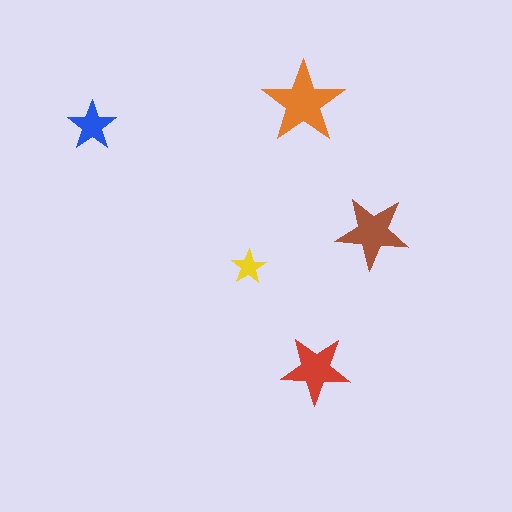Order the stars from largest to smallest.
the orange one, the brown one, the red one, the blue one, the yellow one.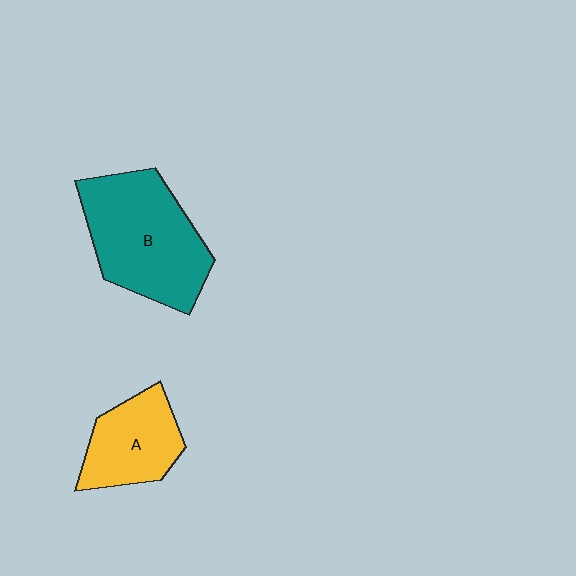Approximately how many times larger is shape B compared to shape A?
Approximately 1.7 times.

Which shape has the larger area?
Shape B (teal).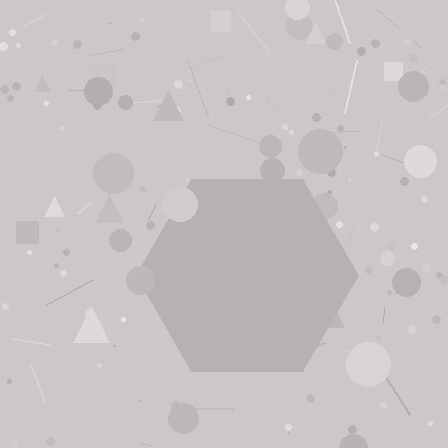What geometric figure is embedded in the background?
A hexagon is embedded in the background.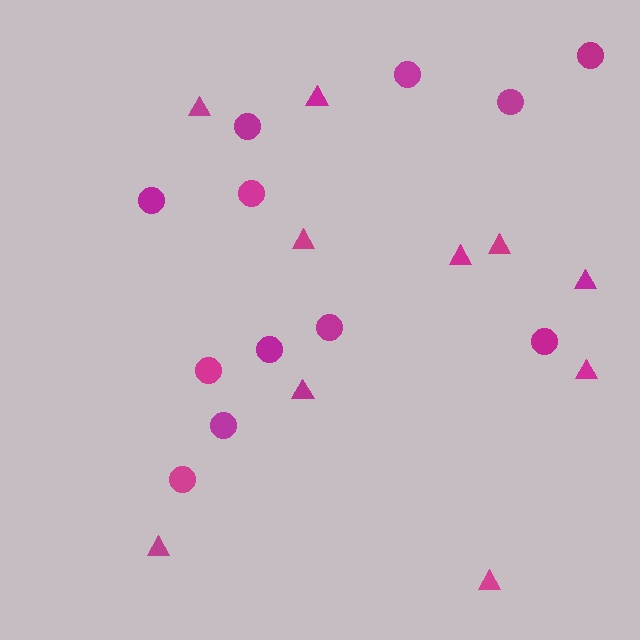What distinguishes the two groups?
There are 2 groups: one group of circles (12) and one group of triangles (10).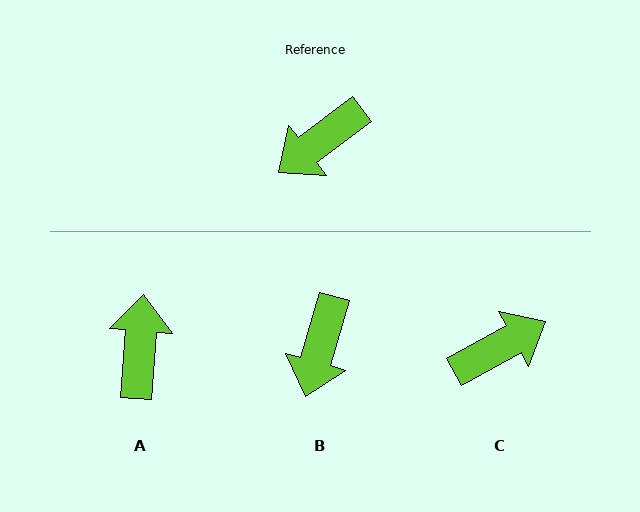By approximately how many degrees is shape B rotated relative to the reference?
Approximately 37 degrees counter-clockwise.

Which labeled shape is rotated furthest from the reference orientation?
C, about 172 degrees away.